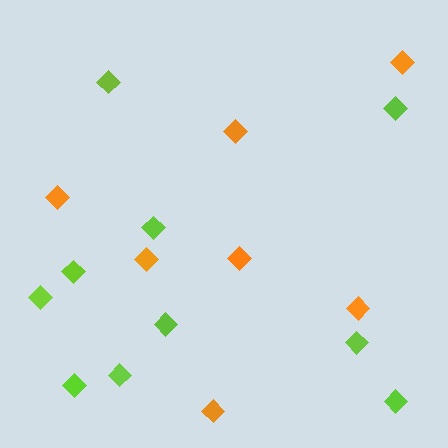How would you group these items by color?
There are 2 groups: one group of orange diamonds (7) and one group of lime diamonds (10).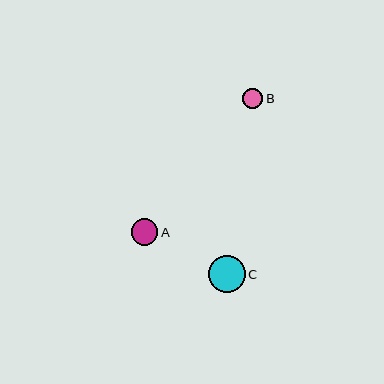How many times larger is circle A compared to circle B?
Circle A is approximately 1.3 times the size of circle B.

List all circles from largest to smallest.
From largest to smallest: C, A, B.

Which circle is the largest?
Circle C is the largest with a size of approximately 37 pixels.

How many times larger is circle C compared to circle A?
Circle C is approximately 1.4 times the size of circle A.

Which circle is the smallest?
Circle B is the smallest with a size of approximately 20 pixels.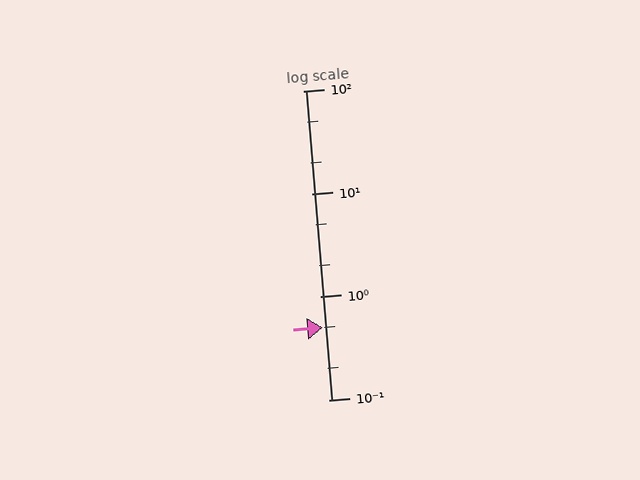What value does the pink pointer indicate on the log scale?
The pointer indicates approximately 0.5.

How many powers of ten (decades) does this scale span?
The scale spans 3 decades, from 0.1 to 100.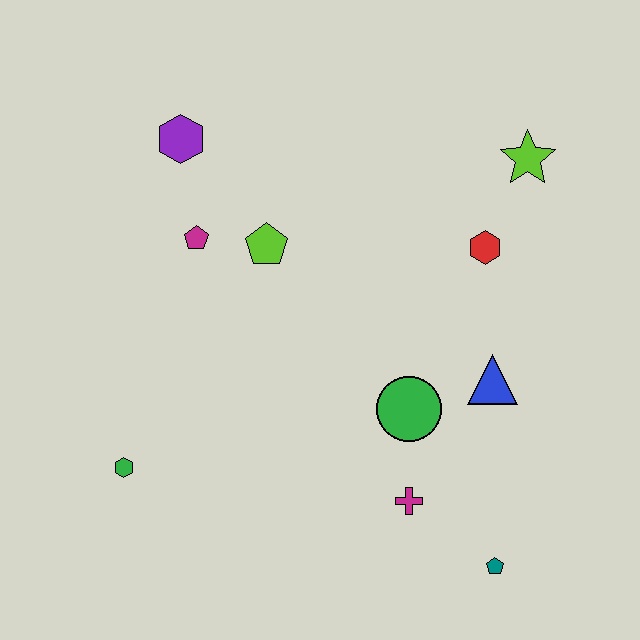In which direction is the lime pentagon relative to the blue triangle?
The lime pentagon is to the left of the blue triangle.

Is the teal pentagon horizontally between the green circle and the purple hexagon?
No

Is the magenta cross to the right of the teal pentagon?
No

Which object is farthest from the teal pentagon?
The purple hexagon is farthest from the teal pentagon.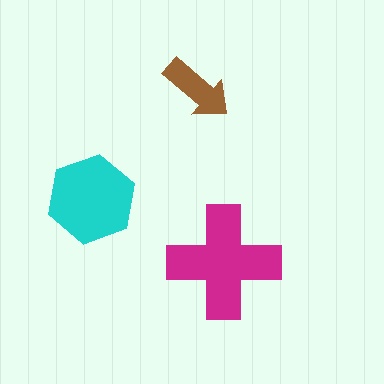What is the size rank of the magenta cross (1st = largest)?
1st.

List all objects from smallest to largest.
The brown arrow, the cyan hexagon, the magenta cross.